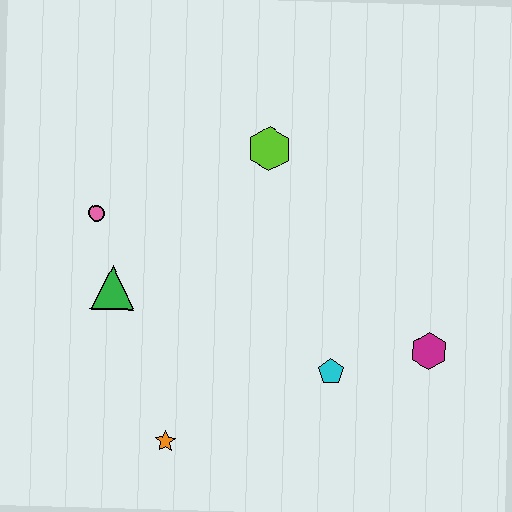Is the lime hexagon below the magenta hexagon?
No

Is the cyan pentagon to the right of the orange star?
Yes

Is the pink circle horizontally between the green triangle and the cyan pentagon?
No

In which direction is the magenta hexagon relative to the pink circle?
The magenta hexagon is to the right of the pink circle.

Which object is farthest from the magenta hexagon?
The pink circle is farthest from the magenta hexagon.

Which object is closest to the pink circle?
The green triangle is closest to the pink circle.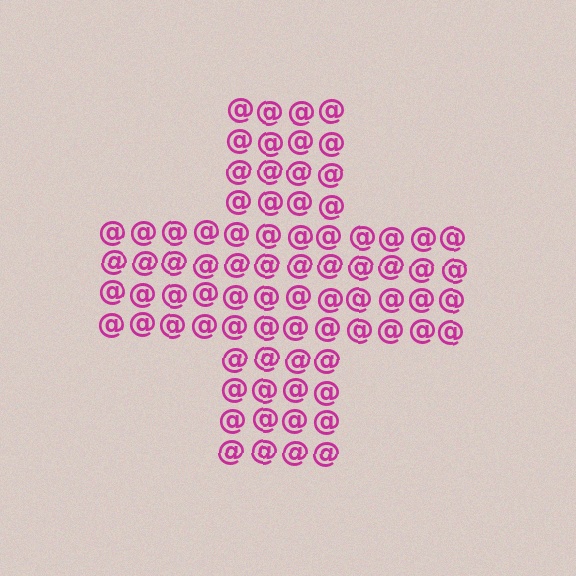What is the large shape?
The large shape is a cross.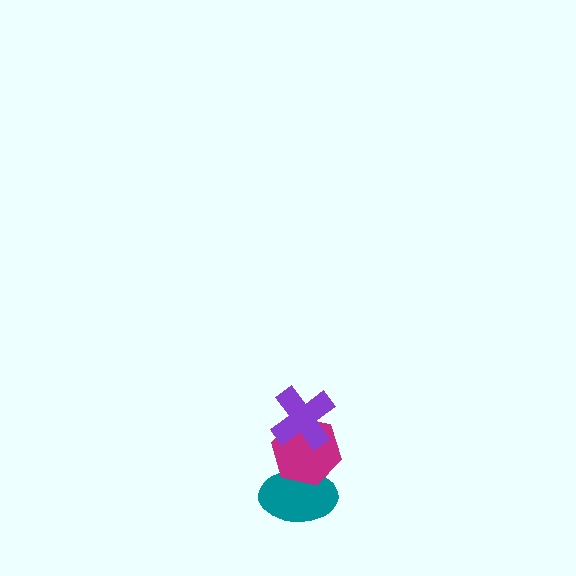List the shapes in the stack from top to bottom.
From top to bottom: the purple cross, the magenta hexagon, the teal ellipse.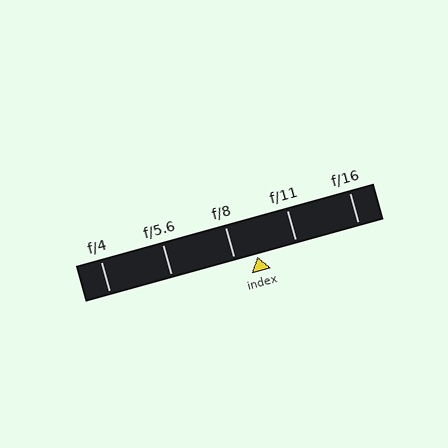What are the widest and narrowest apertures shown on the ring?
The widest aperture shown is f/4 and the narrowest is f/16.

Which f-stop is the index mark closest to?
The index mark is closest to f/8.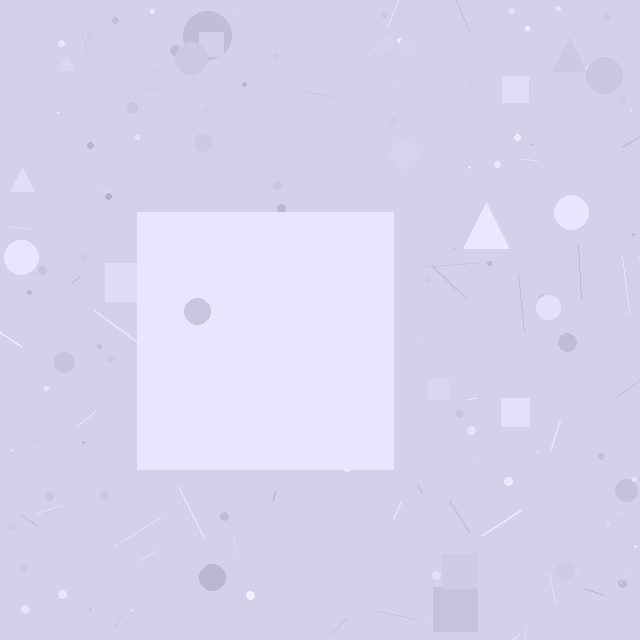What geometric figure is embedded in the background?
A square is embedded in the background.